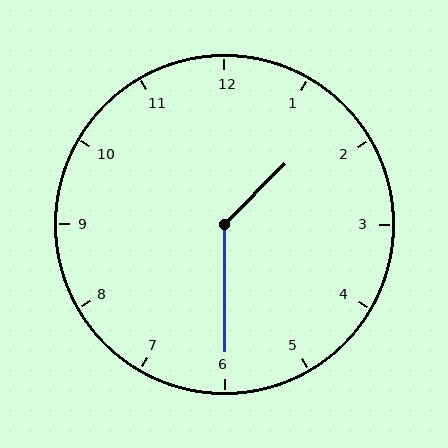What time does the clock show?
1:30.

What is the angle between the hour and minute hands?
Approximately 135 degrees.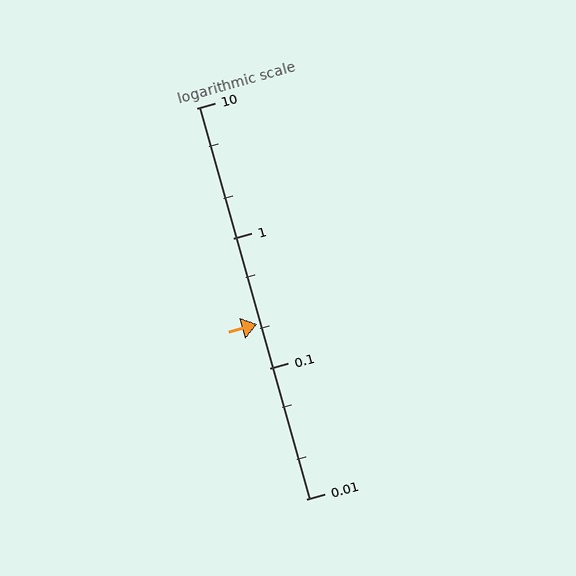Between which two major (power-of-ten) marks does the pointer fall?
The pointer is between 0.1 and 1.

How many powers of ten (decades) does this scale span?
The scale spans 3 decades, from 0.01 to 10.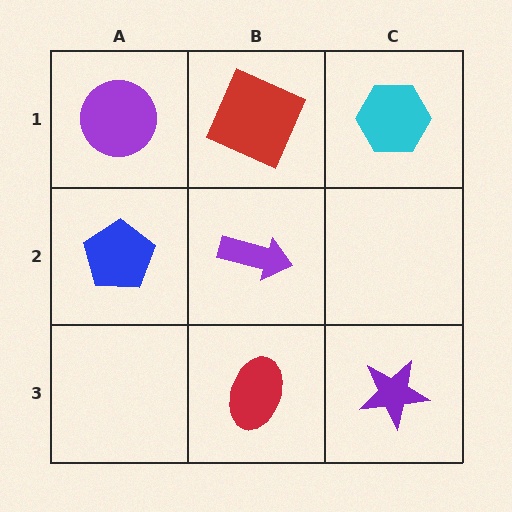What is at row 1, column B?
A red square.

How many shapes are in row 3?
2 shapes.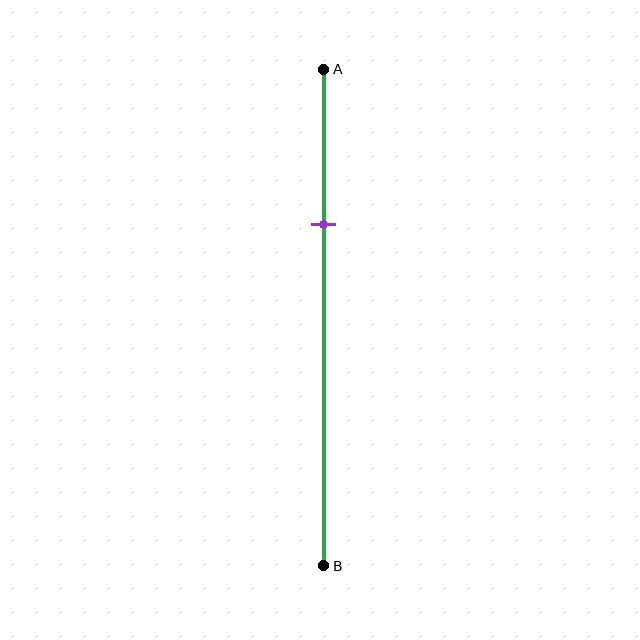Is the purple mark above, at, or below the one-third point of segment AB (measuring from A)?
The purple mark is approximately at the one-third point of segment AB.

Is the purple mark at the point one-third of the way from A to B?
Yes, the mark is approximately at the one-third point.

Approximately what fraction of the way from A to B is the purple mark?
The purple mark is approximately 30% of the way from A to B.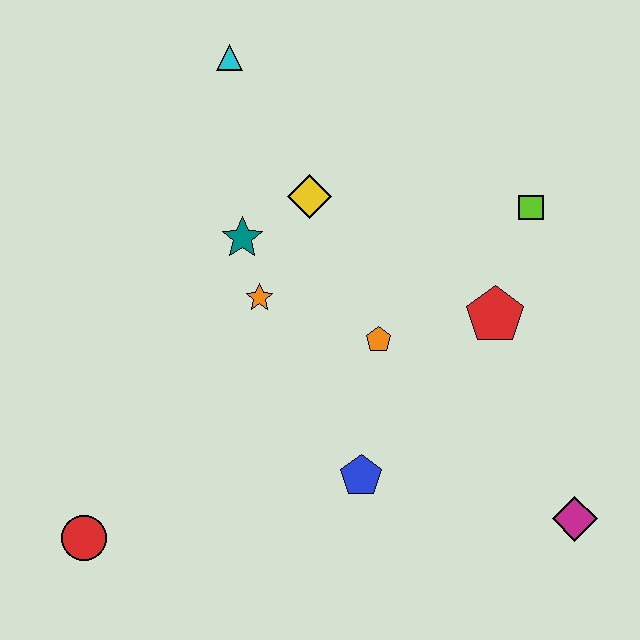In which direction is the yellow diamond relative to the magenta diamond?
The yellow diamond is above the magenta diamond.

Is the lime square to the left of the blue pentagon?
No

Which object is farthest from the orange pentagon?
The red circle is farthest from the orange pentagon.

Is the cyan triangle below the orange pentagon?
No